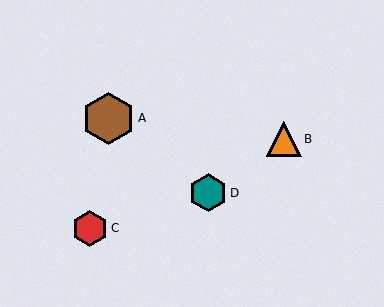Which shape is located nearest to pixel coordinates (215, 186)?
The teal hexagon (labeled D) at (208, 193) is nearest to that location.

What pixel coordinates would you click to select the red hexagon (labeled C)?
Click at (90, 228) to select the red hexagon C.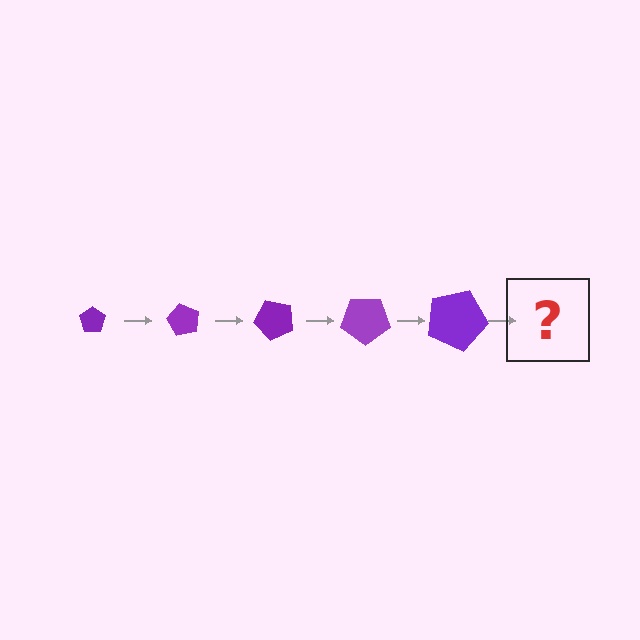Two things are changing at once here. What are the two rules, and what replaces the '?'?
The two rules are that the pentagon grows larger each step and it rotates 60 degrees each step. The '?' should be a pentagon, larger than the previous one and rotated 300 degrees from the start.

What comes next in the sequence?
The next element should be a pentagon, larger than the previous one and rotated 300 degrees from the start.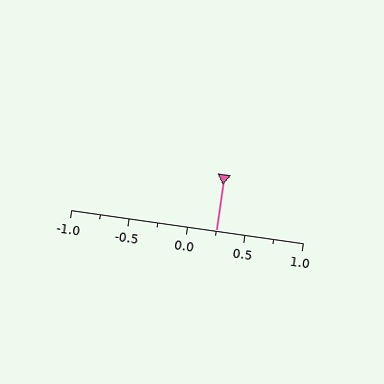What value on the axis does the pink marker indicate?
The marker indicates approximately 0.25.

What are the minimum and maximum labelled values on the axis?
The axis runs from -1.0 to 1.0.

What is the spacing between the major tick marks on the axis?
The major ticks are spaced 0.5 apart.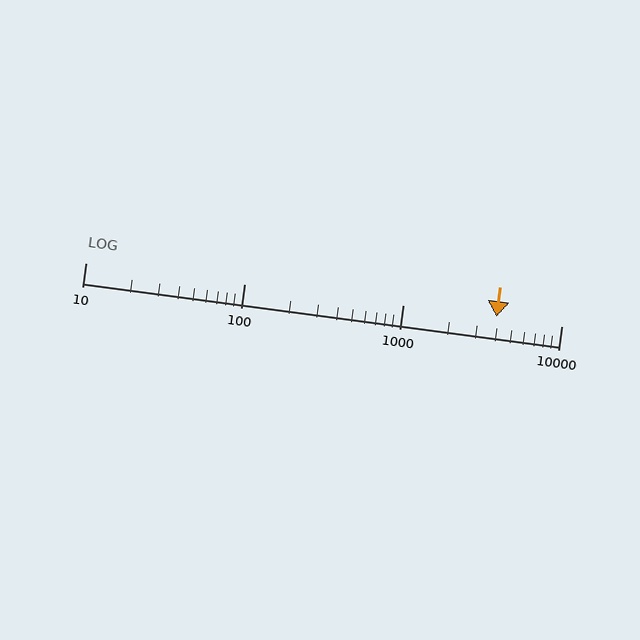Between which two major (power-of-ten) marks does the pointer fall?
The pointer is between 1000 and 10000.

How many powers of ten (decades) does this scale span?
The scale spans 3 decades, from 10 to 10000.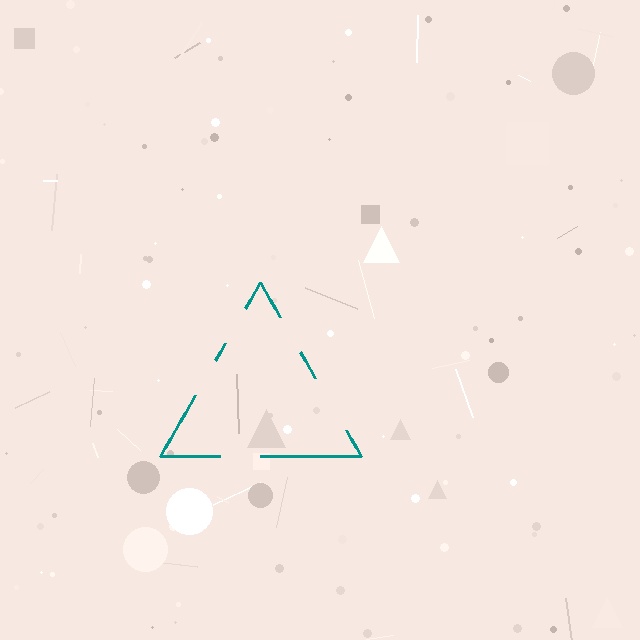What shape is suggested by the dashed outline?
The dashed outline suggests a triangle.